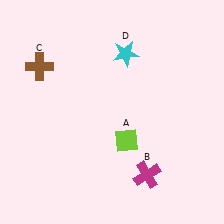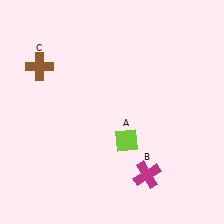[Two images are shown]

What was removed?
The cyan star (D) was removed in Image 2.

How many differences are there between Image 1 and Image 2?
There is 1 difference between the two images.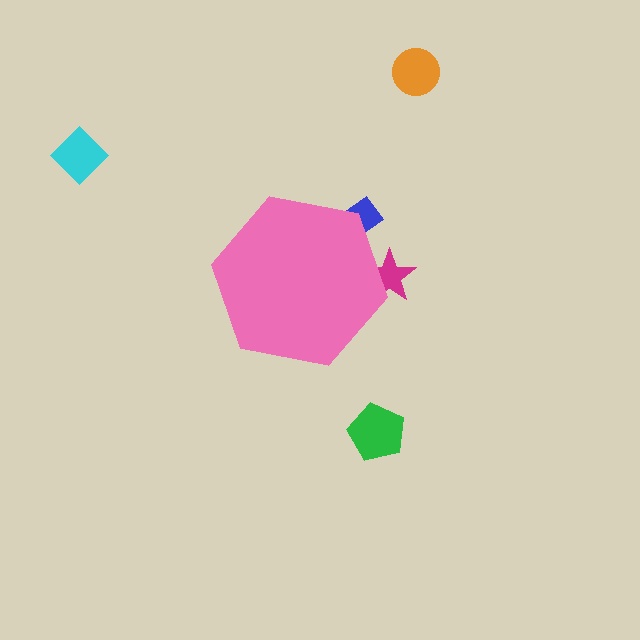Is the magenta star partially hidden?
Yes, the magenta star is partially hidden behind the pink hexagon.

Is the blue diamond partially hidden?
Yes, the blue diamond is partially hidden behind the pink hexagon.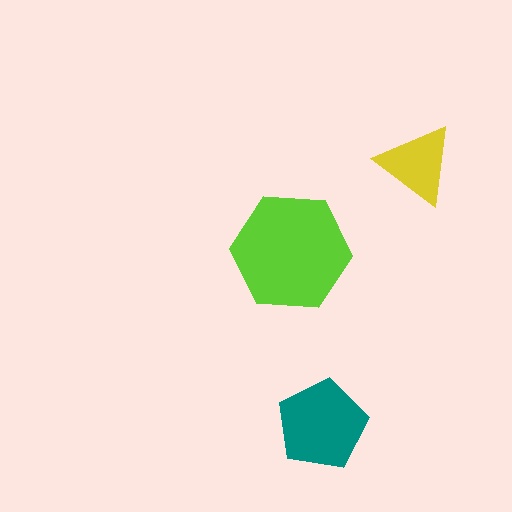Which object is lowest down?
The teal pentagon is bottommost.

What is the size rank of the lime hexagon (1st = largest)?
1st.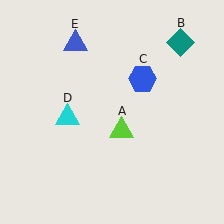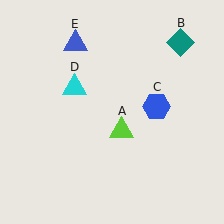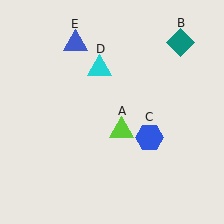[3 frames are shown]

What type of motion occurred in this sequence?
The blue hexagon (object C), cyan triangle (object D) rotated clockwise around the center of the scene.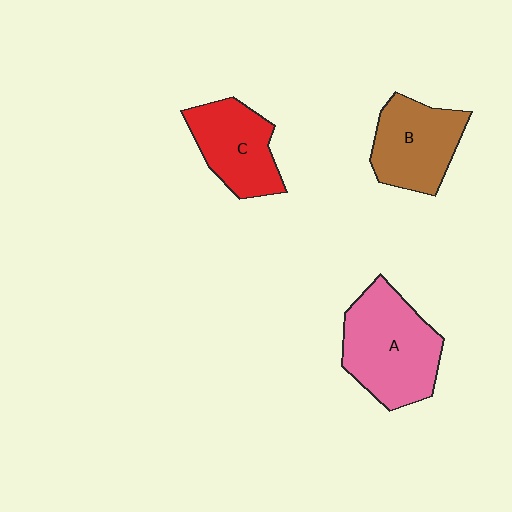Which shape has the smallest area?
Shape C (red).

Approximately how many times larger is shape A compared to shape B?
Approximately 1.3 times.